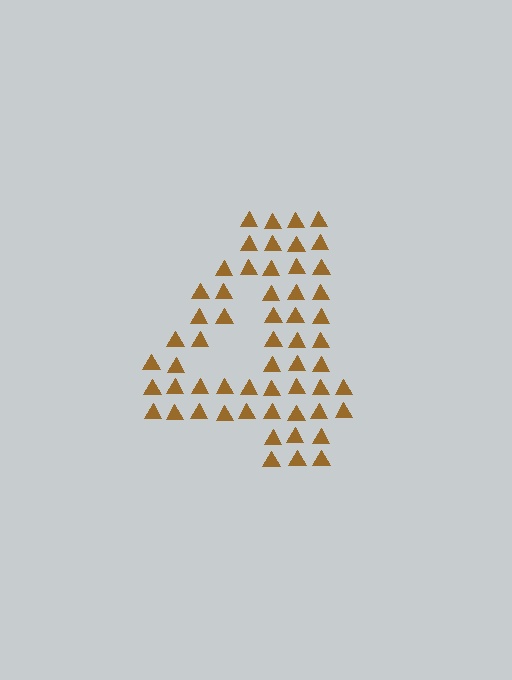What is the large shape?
The large shape is the digit 4.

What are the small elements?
The small elements are triangles.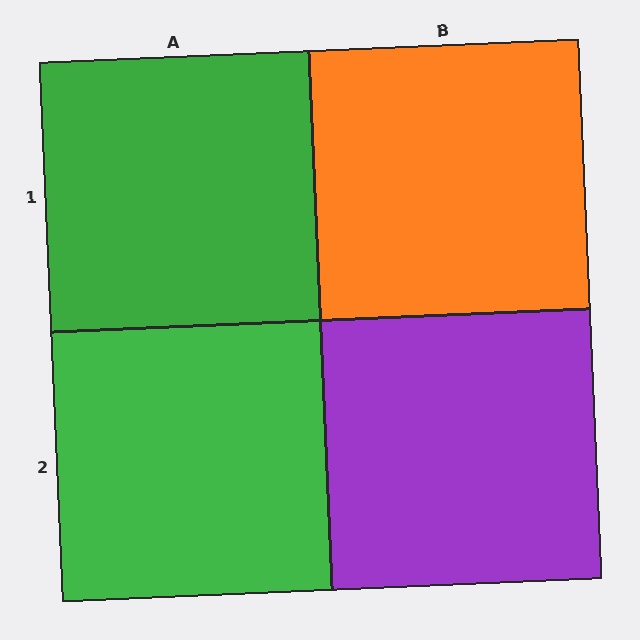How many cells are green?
2 cells are green.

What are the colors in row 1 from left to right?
Green, orange.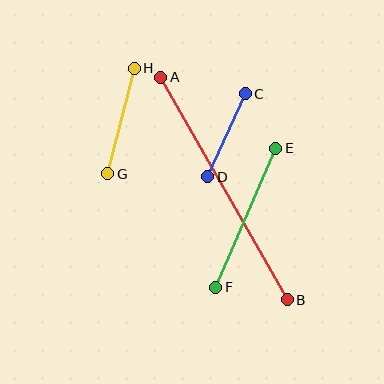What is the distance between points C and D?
The distance is approximately 91 pixels.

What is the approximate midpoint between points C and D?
The midpoint is at approximately (226, 135) pixels.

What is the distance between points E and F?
The distance is approximately 151 pixels.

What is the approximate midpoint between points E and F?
The midpoint is at approximately (246, 218) pixels.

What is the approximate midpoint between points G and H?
The midpoint is at approximately (121, 121) pixels.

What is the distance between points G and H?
The distance is approximately 109 pixels.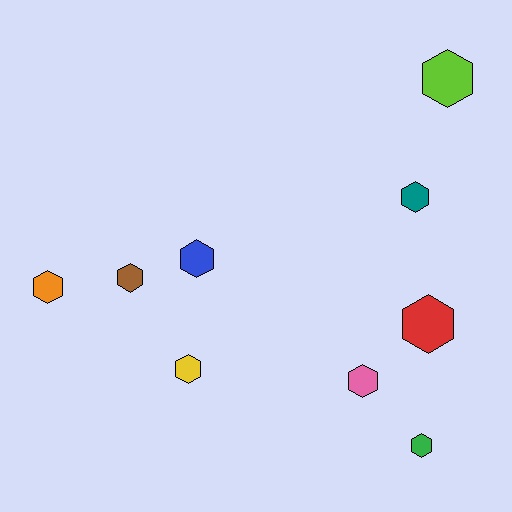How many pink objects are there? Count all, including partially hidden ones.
There is 1 pink object.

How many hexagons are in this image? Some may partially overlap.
There are 9 hexagons.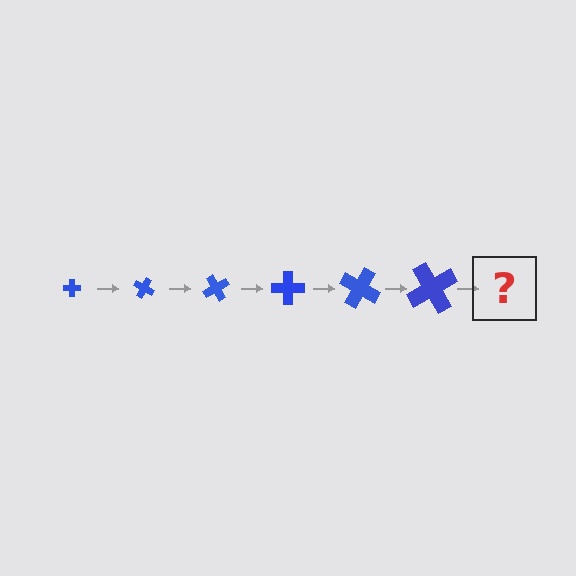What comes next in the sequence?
The next element should be a cross, larger than the previous one and rotated 180 degrees from the start.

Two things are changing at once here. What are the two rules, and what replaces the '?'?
The two rules are that the cross grows larger each step and it rotates 30 degrees each step. The '?' should be a cross, larger than the previous one and rotated 180 degrees from the start.